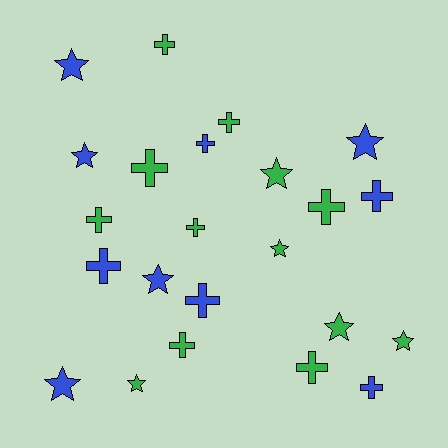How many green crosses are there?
There are 8 green crosses.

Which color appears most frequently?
Green, with 13 objects.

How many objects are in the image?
There are 23 objects.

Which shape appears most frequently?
Cross, with 13 objects.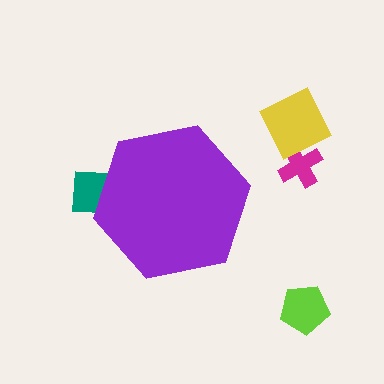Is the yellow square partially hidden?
No, the yellow square is fully visible.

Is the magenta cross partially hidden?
No, the magenta cross is fully visible.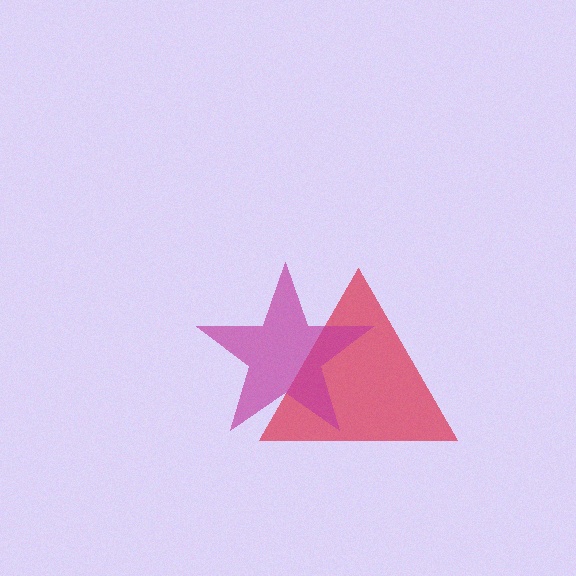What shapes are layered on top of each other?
The layered shapes are: a red triangle, a magenta star.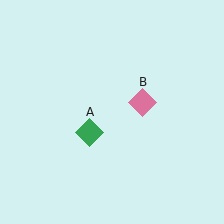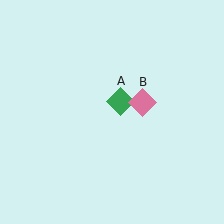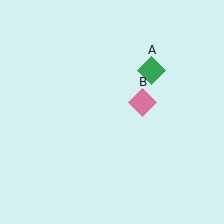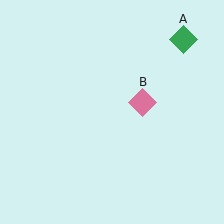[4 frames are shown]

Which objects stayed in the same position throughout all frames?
Pink diamond (object B) remained stationary.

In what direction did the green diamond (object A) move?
The green diamond (object A) moved up and to the right.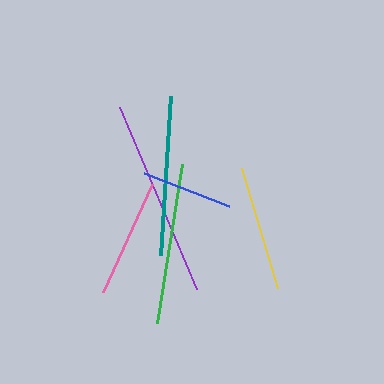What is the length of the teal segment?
The teal segment is approximately 159 pixels long.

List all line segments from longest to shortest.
From longest to shortest: purple, green, teal, yellow, pink, blue.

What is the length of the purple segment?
The purple segment is approximately 198 pixels long.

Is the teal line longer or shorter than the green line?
The green line is longer than the teal line.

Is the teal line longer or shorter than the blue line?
The teal line is longer than the blue line.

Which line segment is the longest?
The purple line is the longest at approximately 198 pixels.